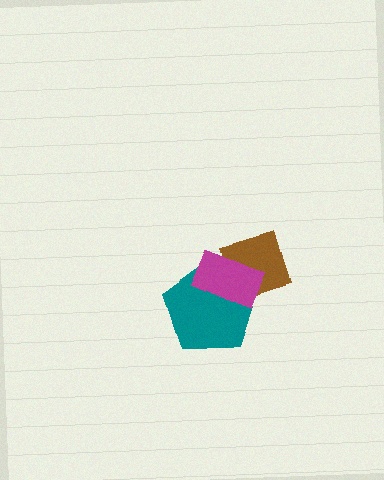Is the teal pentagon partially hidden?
Yes, it is partially covered by another shape.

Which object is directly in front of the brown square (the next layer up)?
The teal pentagon is directly in front of the brown square.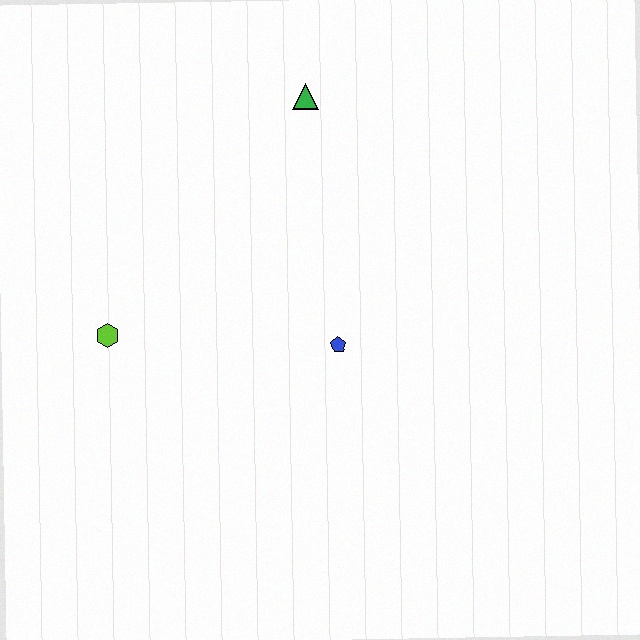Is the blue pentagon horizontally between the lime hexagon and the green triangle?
No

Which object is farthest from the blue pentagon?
The green triangle is farthest from the blue pentagon.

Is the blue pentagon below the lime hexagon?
Yes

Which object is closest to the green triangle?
The blue pentagon is closest to the green triangle.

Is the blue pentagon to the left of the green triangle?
No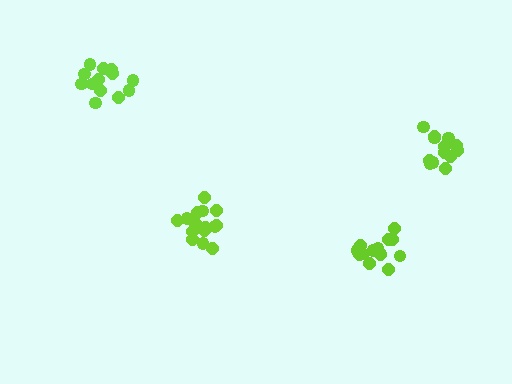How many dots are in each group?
Group 1: 14 dots, Group 2: 15 dots, Group 3: 14 dots, Group 4: 13 dots (56 total).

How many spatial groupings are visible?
There are 4 spatial groupings.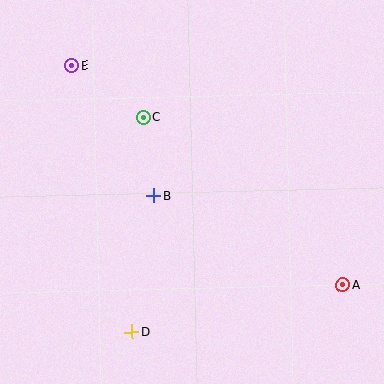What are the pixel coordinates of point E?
Point E is at (72, 66).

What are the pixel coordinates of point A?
Point A is at (343, 285).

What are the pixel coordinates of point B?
Point B is at (154, 196).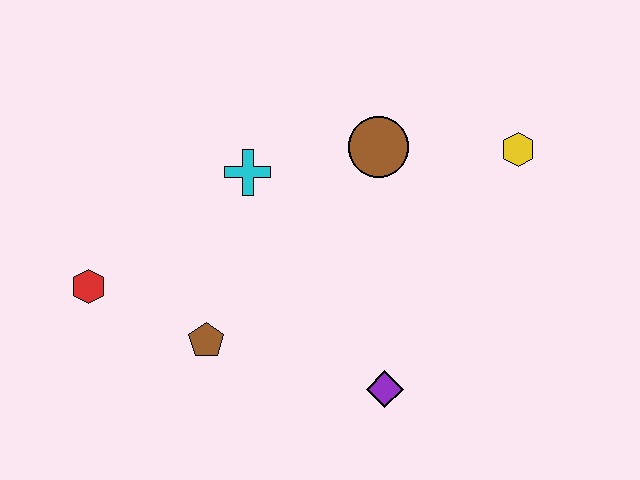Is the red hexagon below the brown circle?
Yes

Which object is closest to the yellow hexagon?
The brown circle is closest to the yellow hexagon.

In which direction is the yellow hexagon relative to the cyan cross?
The yellow hexagon is to the right of the cyan cross.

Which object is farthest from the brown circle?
The red hexagon is farthest from the brown circle.